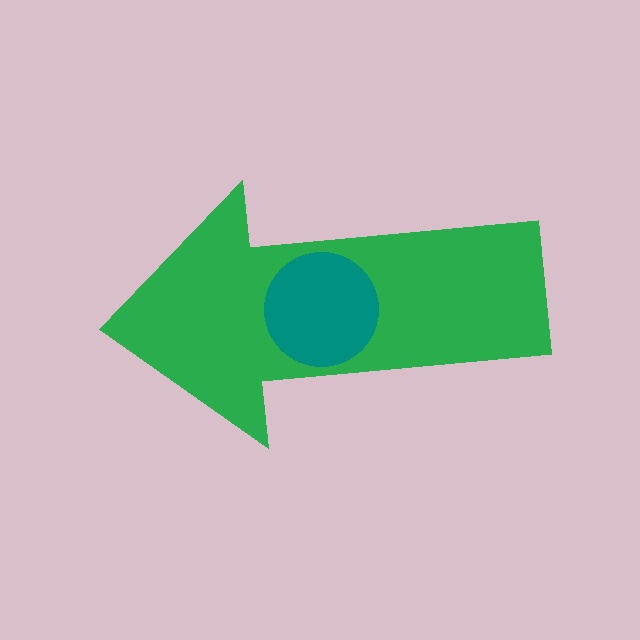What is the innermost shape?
The teal circle.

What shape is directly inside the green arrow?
The teal circle.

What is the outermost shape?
The green arrow.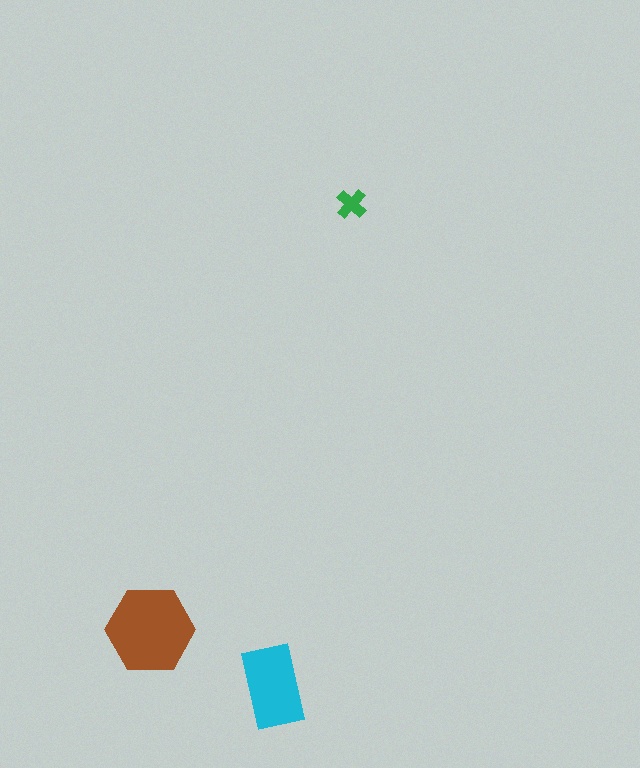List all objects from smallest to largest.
The green cross, the cyan rectangle, the brown hexagon.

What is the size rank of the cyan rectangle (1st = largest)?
2nd.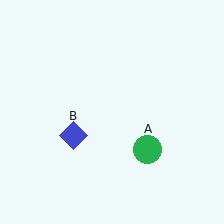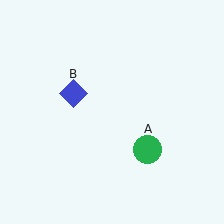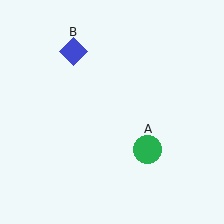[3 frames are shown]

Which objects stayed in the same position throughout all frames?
Green circle (object A) remained stationary.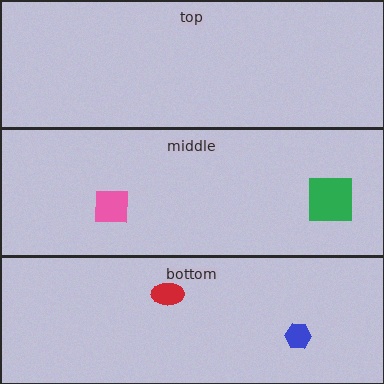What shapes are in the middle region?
The green square, the pink square.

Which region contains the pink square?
The middle region.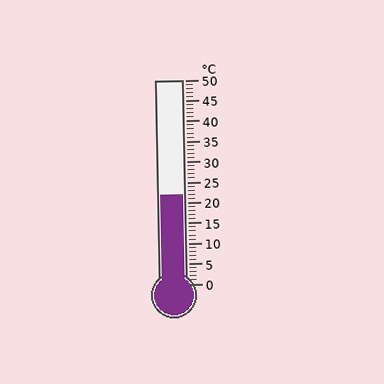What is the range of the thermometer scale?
The thermometer scale ranges from 0°C to 50°C.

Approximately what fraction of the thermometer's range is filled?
The thermometer is filled to approximately 45% of its range.